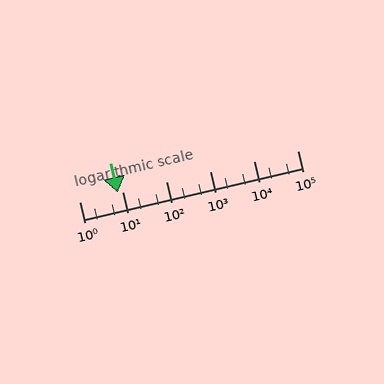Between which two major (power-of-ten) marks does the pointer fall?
The pointer is between 1 and 10.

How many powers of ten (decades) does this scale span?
The scale spans 5 decades, from 1 to 100000.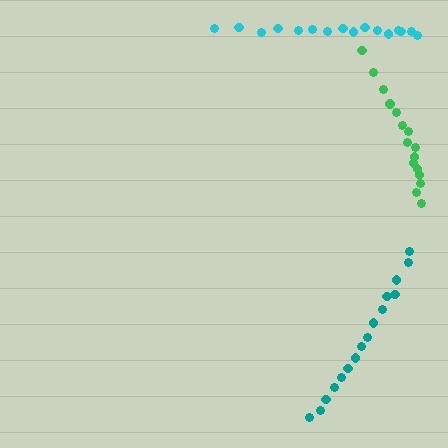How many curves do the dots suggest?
There are 3 distinct paths.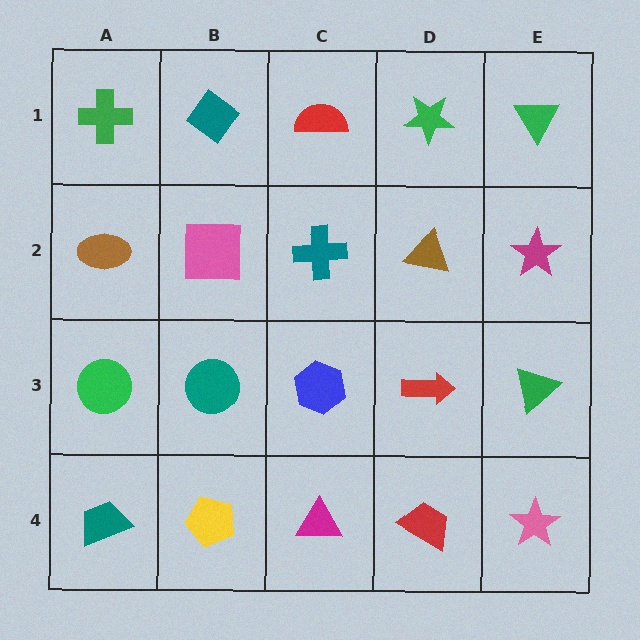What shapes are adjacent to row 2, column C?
A red semicircle (row 1, column C), a blue hexagon (row 3, column C), a pink square (row 2, column B), a brown triangle (row 2, column D).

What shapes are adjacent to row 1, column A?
A brown ellipse (row 2, column A), a teal diamond (row 1, column B).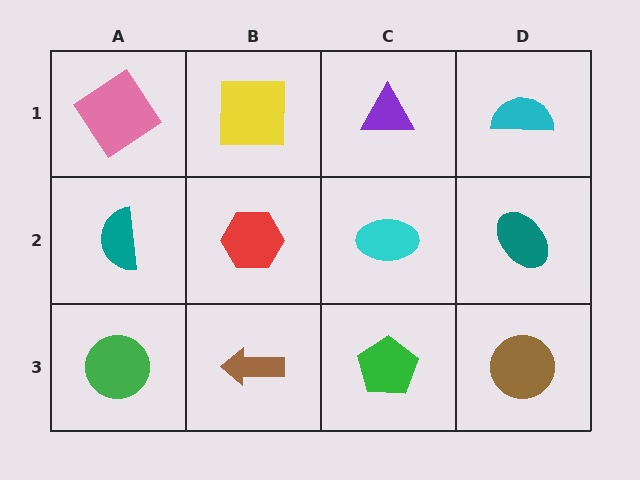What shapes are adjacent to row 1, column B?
A red hexagon (row 2, column B), a pink diamond (row 1, column A), a purple triangle (row 1, column C).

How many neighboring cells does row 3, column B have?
3.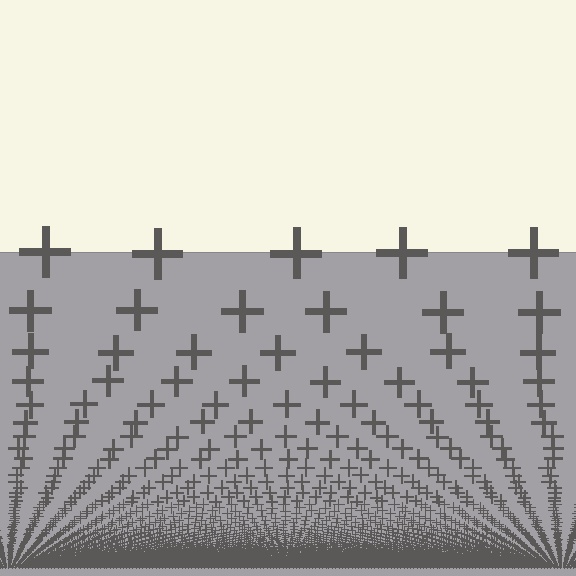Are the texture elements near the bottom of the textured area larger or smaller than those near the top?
Smaller. The gradient is inverted — elements near the bottom are smaller and denser.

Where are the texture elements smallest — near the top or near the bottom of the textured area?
Near the bottom.